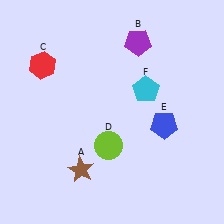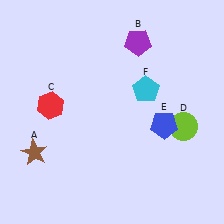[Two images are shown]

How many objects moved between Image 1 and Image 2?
3 objects moved between the two images.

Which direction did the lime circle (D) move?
The lime circle (D) moved right.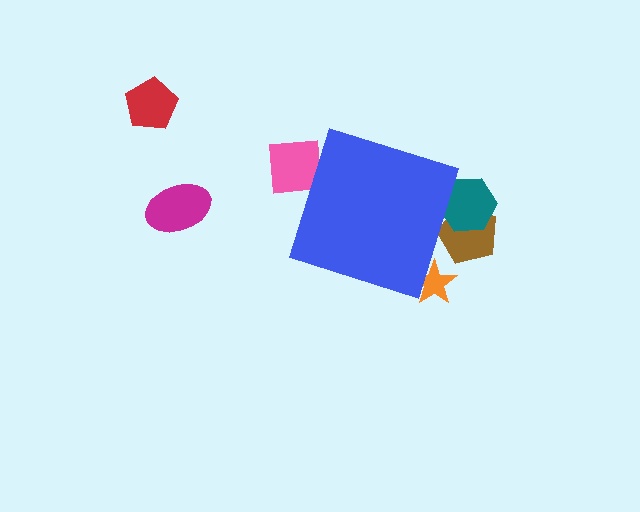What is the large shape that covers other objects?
A blue diamond.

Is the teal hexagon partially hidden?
Yes, the teal hexagon is partially hidden behind the blue diamond.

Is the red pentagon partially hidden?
No, the red pentagon is fully visible.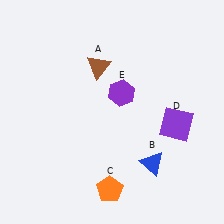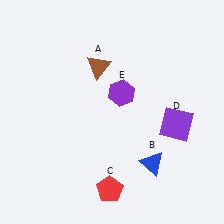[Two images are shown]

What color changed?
The pentagon (C) changed from orange in Image 1 to red in Image 2.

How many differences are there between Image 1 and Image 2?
There is 1 difference between the two images.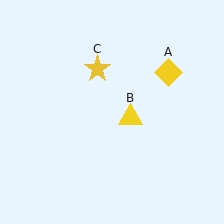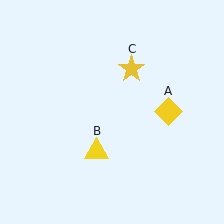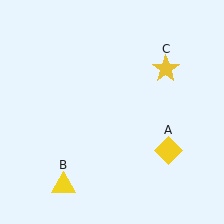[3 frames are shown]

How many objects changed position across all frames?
3 objects changed position: yellow diamond (object A), yellow triangle (object B), yellow star (object C).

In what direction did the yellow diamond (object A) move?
The yellow diamond (object A) moved down.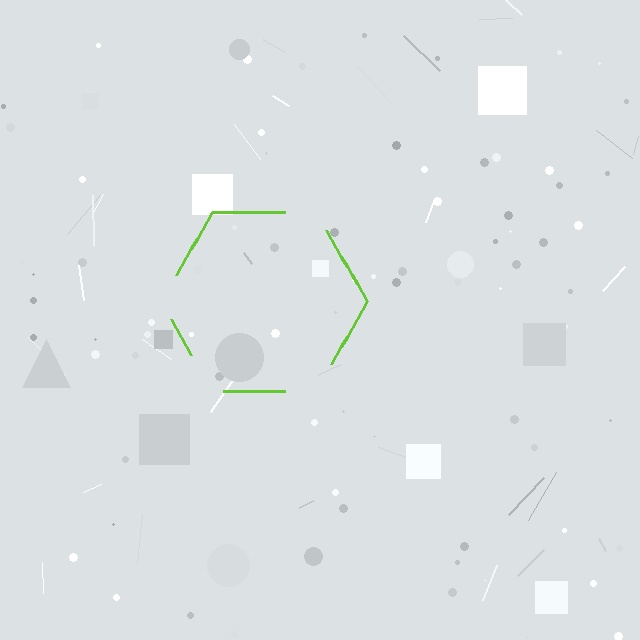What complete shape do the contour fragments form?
The contour fragments form a hexagon.